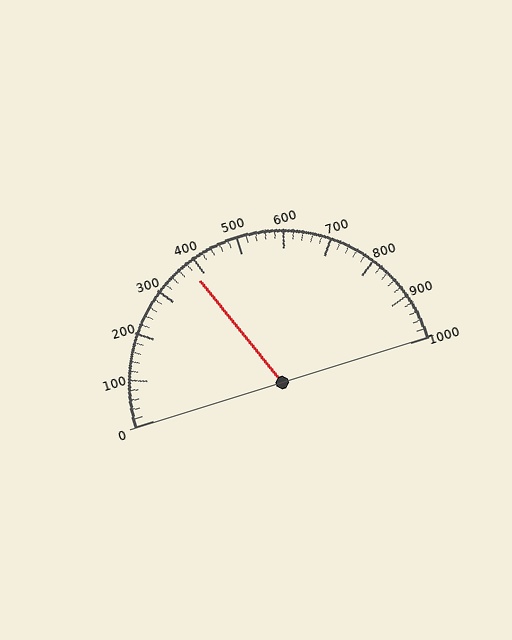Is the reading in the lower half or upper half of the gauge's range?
The reading is in the lower half of the range (0 to 1000).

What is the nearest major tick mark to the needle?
The nearest major tick mark is 400.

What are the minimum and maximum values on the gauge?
The gauge ranges from 0 to 1000.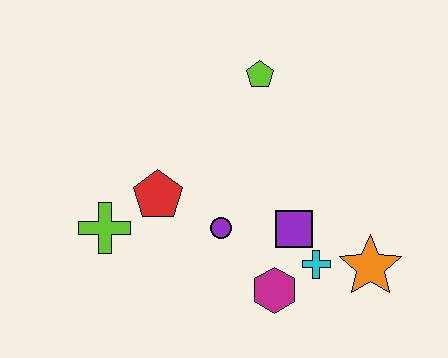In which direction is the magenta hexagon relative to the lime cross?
The magenta hexagon is to the right of the lime cross.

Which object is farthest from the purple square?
The lime cross is farthest from the purple square.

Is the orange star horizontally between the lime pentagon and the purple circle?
No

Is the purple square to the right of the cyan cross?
No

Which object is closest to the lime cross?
The red pentagon is closest to the lime cross.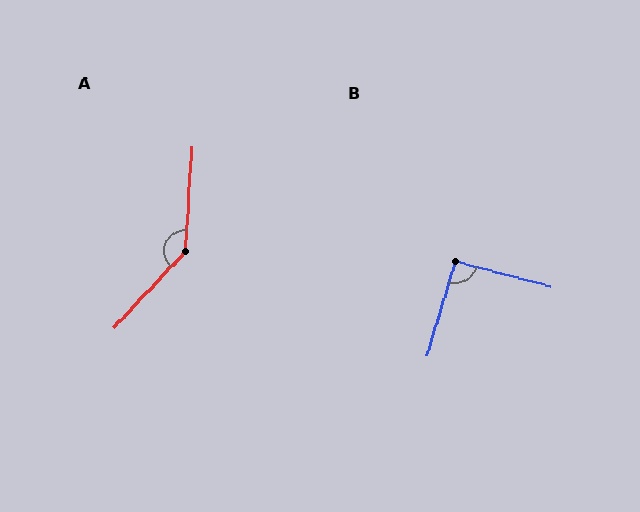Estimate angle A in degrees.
Approximately 141 degrees.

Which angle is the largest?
A, at approximately 141 degrees.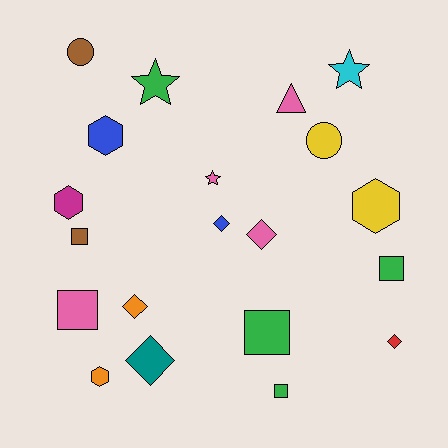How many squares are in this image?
There are 5 squares.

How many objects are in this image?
There are 20 objects.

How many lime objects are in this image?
There are no lime objects.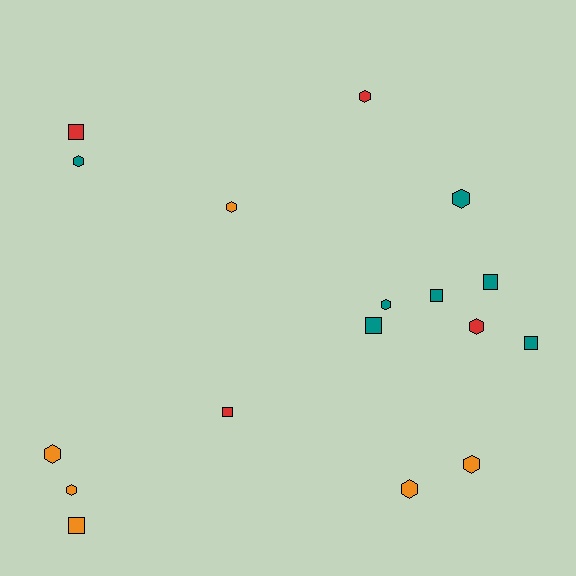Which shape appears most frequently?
Hexagon, with 10 objects.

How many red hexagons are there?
There are 2 red hexagons.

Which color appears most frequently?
Teal, with 7 objects.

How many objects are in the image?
There are 17 objects.